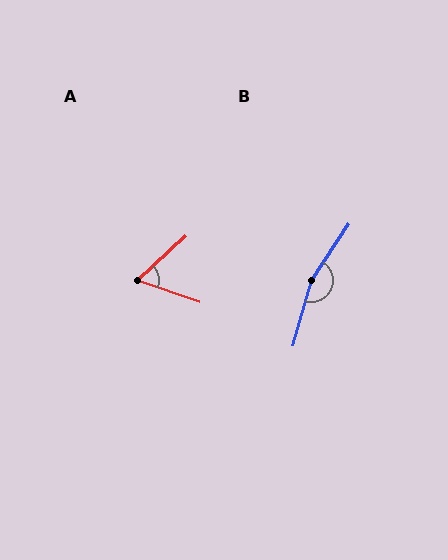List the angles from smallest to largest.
A (62°), B (162°).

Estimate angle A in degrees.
Approximately 62 degrees.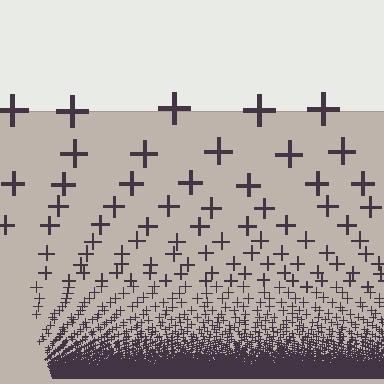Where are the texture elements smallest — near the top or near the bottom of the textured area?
Near the bottom.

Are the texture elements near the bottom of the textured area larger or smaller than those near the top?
Smaller. The gradient is inverted — elements near the bottom are smaller and denser.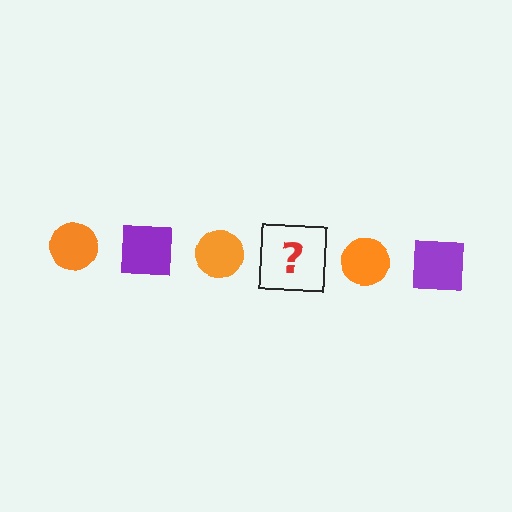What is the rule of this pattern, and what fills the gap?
The rule is that the pattern alternates between orange circle and purple square. The gap should be filled with a purple square.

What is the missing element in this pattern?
The missing element is a purple square.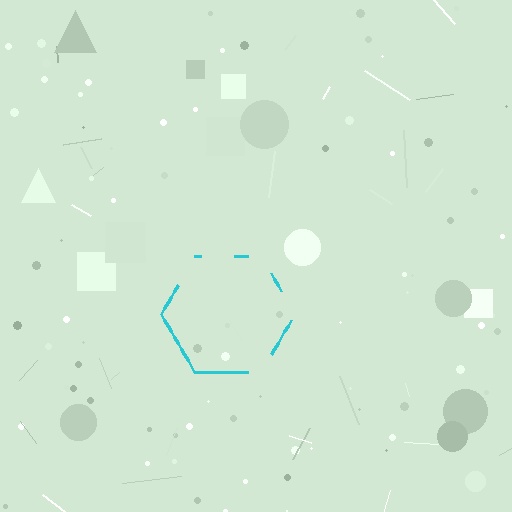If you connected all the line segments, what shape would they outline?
They would outline a hexagon.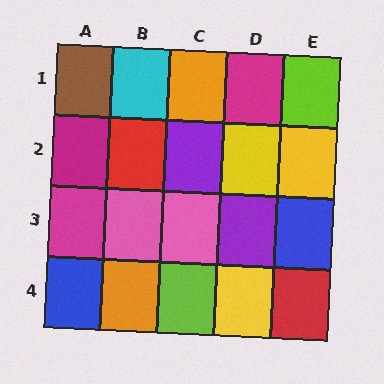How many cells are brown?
1 cell is brown.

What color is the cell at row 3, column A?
Magenta.